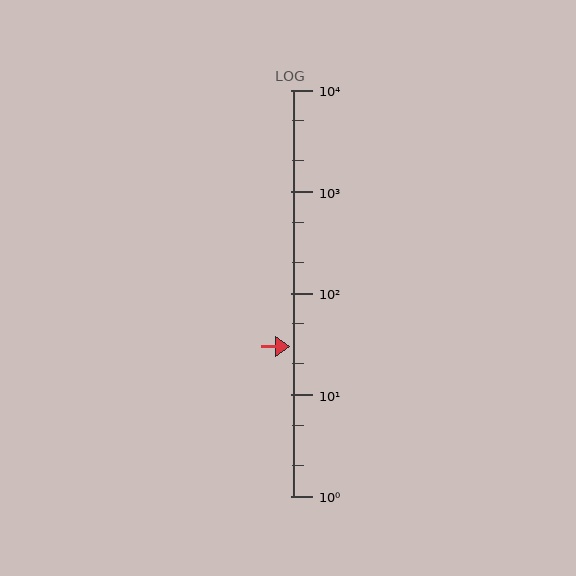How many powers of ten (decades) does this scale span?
The scale spans 4 decades, from 1 to 10000.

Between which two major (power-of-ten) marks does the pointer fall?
The pointer is between 10 and 100.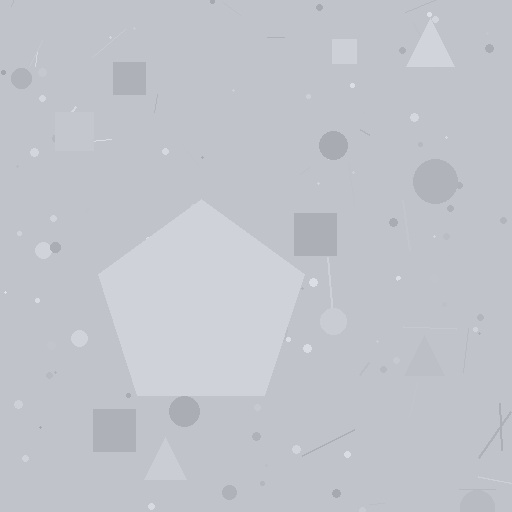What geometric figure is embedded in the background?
A pentagon is embedded in the background.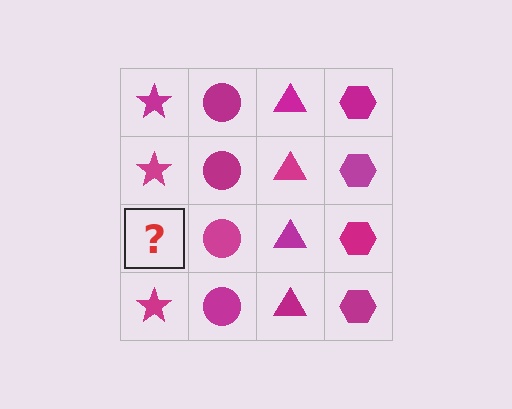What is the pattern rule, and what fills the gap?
The rule is that each column has a consistent shape. The gap should be filled with a magenta star.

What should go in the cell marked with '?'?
The missing cell should contain a magenta star.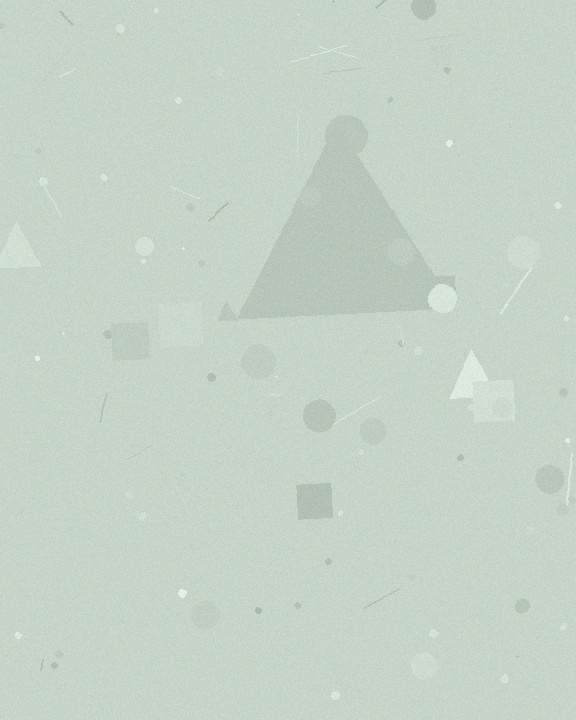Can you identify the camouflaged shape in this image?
The camouflaged shape is a triangle.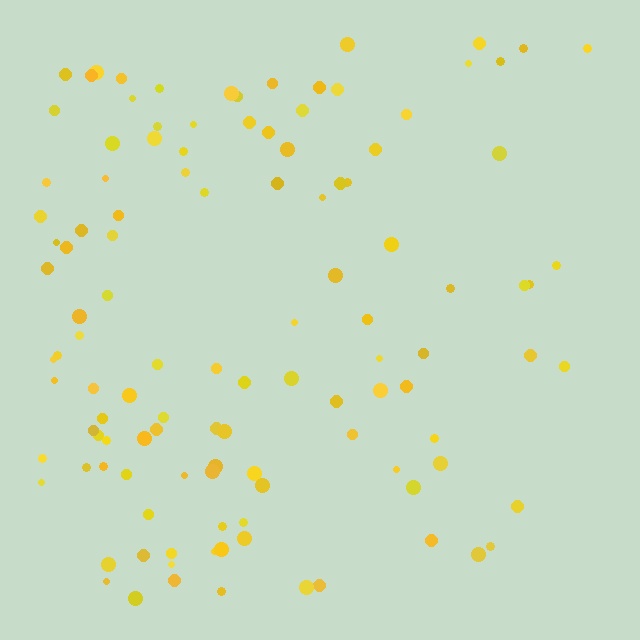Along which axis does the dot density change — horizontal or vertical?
Horizontal.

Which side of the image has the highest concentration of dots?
The left.